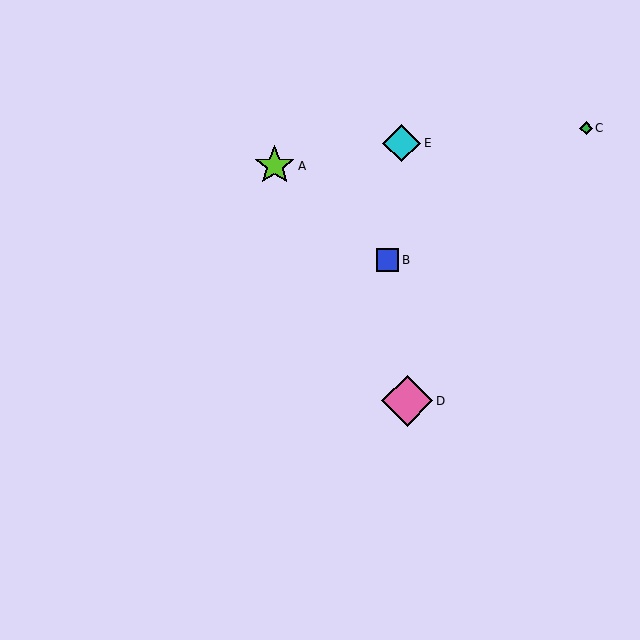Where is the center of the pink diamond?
The center of the pink diamond is at (407, 401).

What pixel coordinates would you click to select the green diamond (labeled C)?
Click at (586, 128) to select the green diamond C.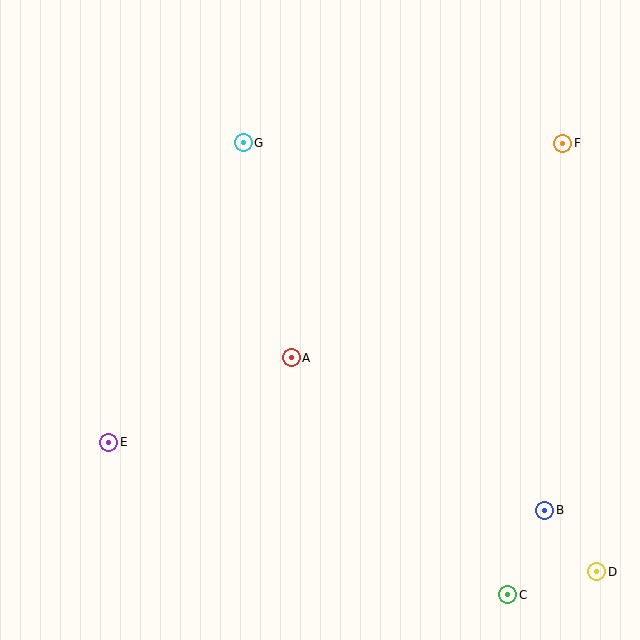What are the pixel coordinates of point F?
Point F is at (563, 143).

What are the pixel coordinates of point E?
Point E is at (109, 442).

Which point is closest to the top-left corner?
Point G is closest to the top-left corner.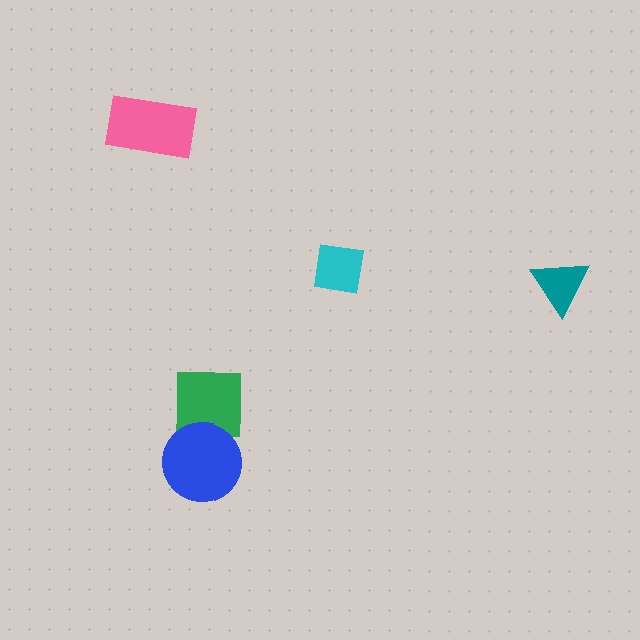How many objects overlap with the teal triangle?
0 objects overlap with the teal triangle.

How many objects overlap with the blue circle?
1 object overlaps with the blue circle.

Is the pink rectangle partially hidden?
No, no other shape covers it.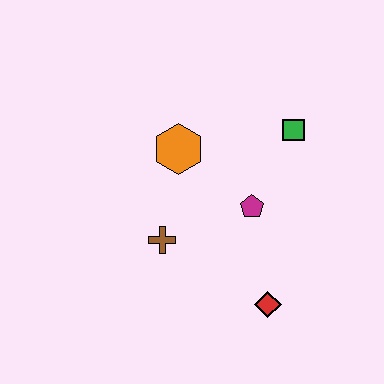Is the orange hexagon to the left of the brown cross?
No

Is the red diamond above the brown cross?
No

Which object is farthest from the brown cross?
The green square is farthest from the brown cross.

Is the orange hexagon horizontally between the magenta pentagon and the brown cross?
Yes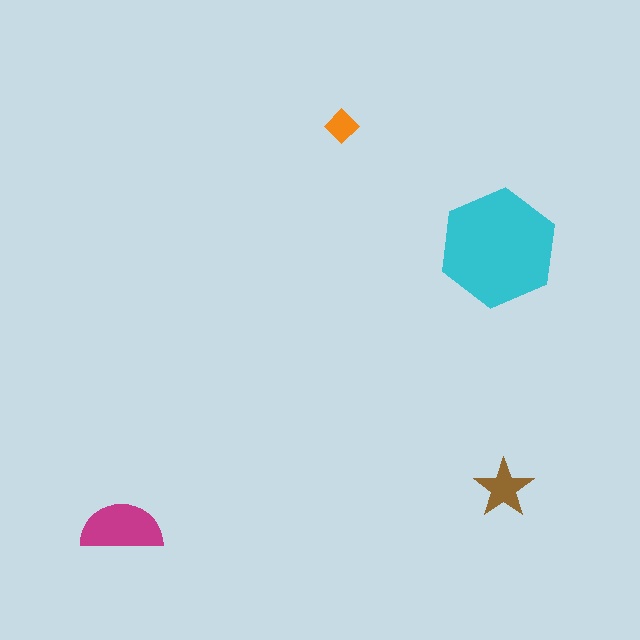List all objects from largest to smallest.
The cyan hexagon, the magenta semicircle, the brown star, the orange diamond.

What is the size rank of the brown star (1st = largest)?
3rd.